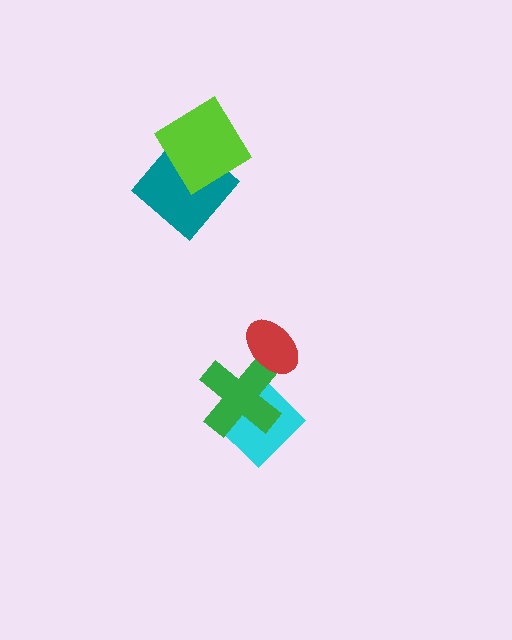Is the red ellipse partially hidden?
No, no other shape covers it.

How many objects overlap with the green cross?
2 objects overlap with the green cross.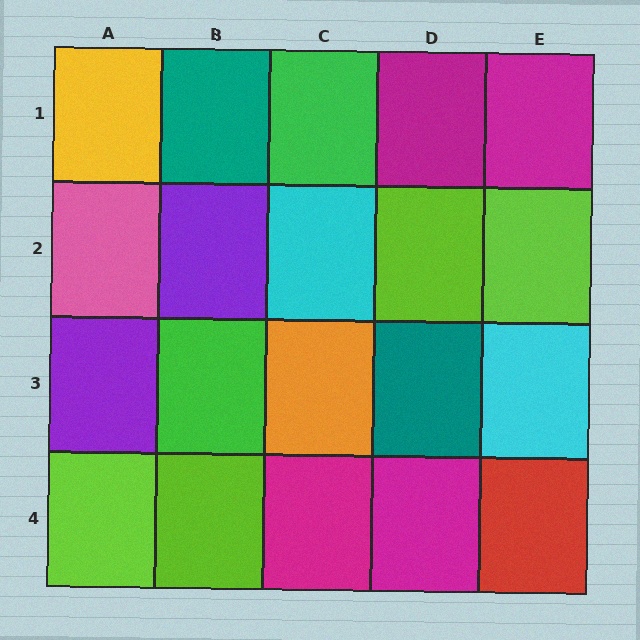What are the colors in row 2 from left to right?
Pink, purple, cyan, lime, lime.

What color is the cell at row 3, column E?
Cyan.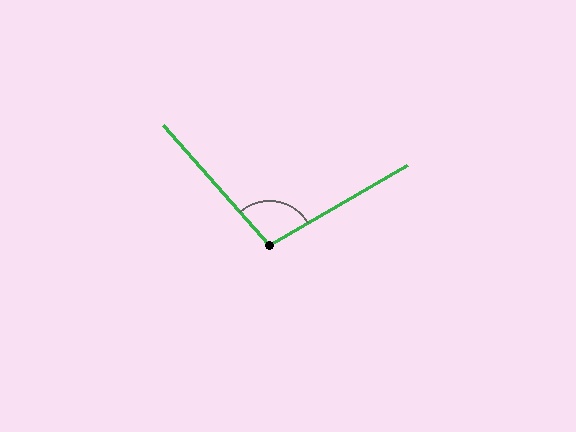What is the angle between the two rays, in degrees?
Approximately 101 degrees.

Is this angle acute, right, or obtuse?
It is obtuse.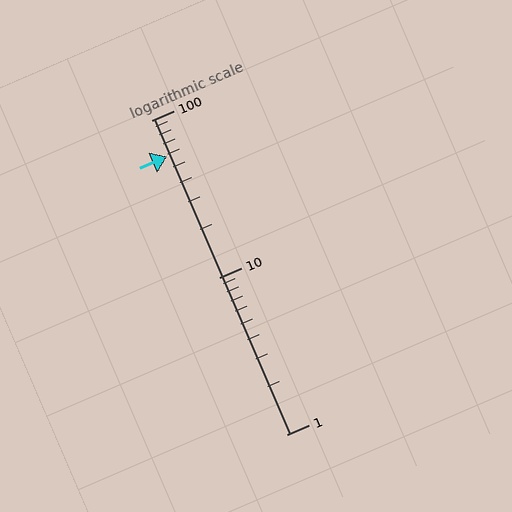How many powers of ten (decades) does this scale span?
The scale spans 2 decades, from 1 to 100.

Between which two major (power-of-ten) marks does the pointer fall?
The pointer is between 10 and 100.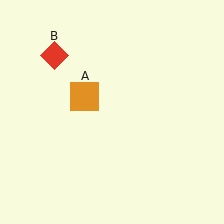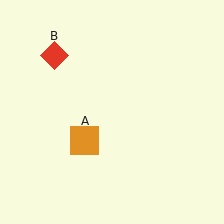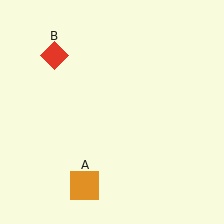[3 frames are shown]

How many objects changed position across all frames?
1 object changed position: orange square (object A).